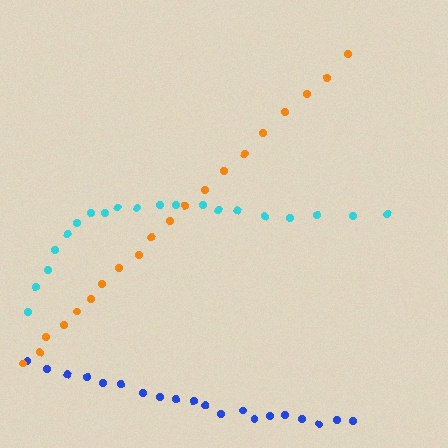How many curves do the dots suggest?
There are 3 distinct paths.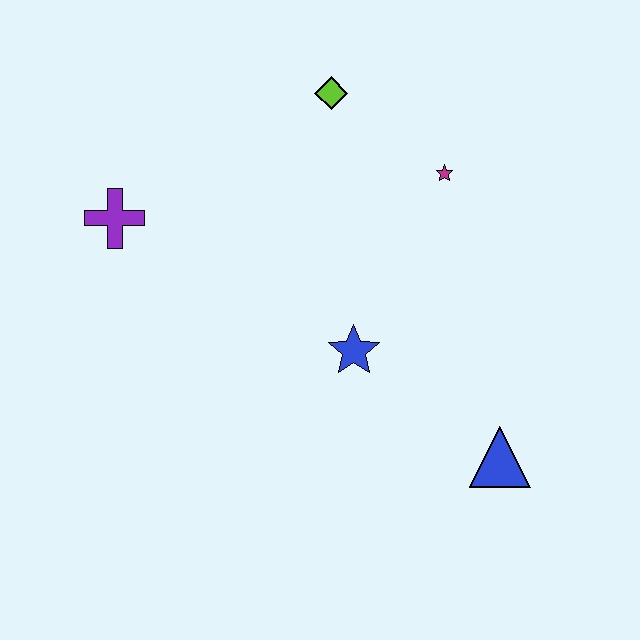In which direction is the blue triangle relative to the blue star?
The blue triangle is to the right of the blue star.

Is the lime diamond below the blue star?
No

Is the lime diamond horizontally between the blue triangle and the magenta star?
No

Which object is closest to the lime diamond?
The magenta star is closest to the lime diamond.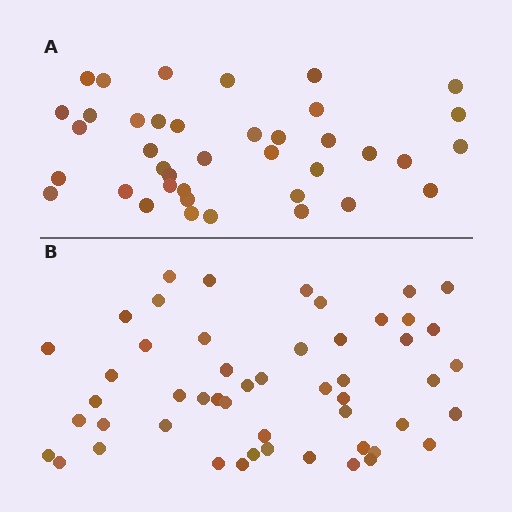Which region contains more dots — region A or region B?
Region B (the bottom region) has more dots.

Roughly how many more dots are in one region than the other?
Region B has roughly 12 or so more dots than region A.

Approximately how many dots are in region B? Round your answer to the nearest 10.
About 50 dots. (The exact count is 51, which rounds to 50.)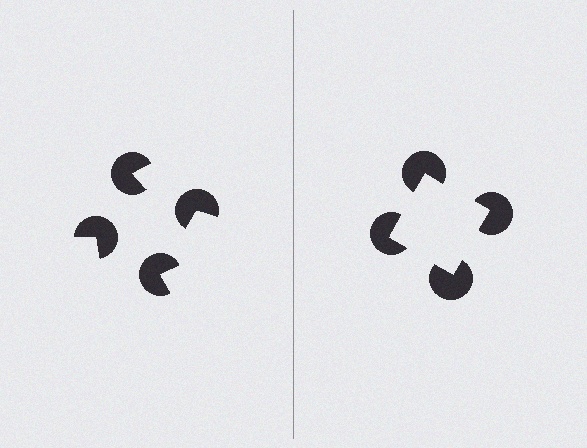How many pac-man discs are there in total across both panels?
8 — 4 on each side.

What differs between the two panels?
The pac-man discs are positioned identically on both sides; only the wedge orientations differ. On the right they align to a square; on the left they are misaligned.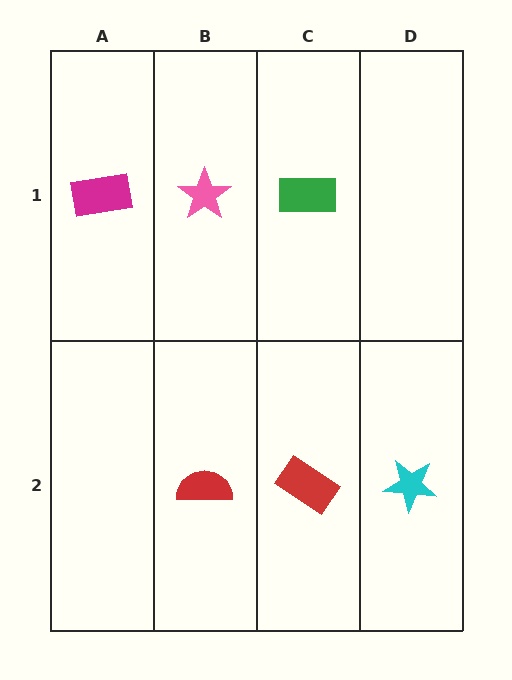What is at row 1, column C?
A green rectangle.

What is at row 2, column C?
A red rectangle.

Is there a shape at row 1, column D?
No, that cell is empty.